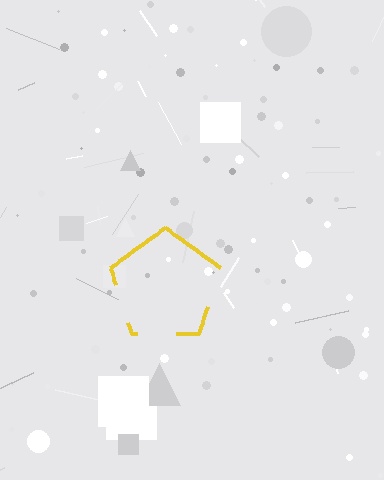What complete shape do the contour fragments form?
The contour fragments form a pentagon.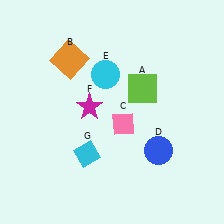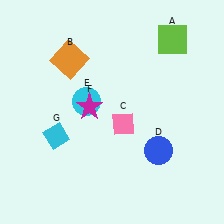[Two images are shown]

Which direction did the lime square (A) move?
The lime square (A) moved up.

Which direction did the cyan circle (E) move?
The cyan circle (E) moved down.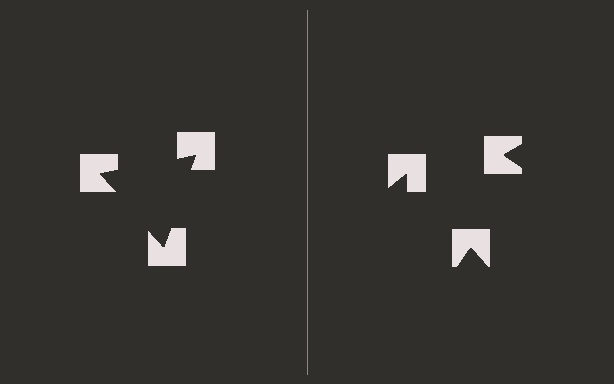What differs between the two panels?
The notched squares are positioned identically on both sides; only the wedge orientations differ. On the left they align to a triangle; on the right they are misaligned.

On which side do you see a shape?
An illusory triangle appears on the left side. On the right side the wedge cuts are rotated, so no coherent shape forms.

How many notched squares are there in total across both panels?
6 — 3 on each side.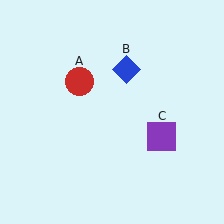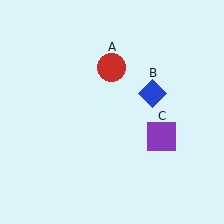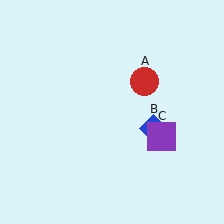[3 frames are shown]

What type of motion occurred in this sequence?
The red circle (object A), blue diamond (object B) rotated clockwise around the center of the scene.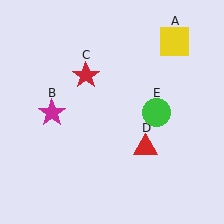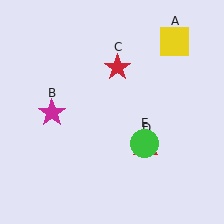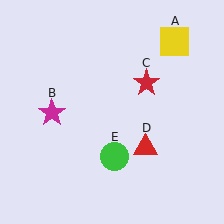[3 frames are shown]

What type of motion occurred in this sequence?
The red star (object C), green circle (object E) rotated clockwise around the center of the scene.